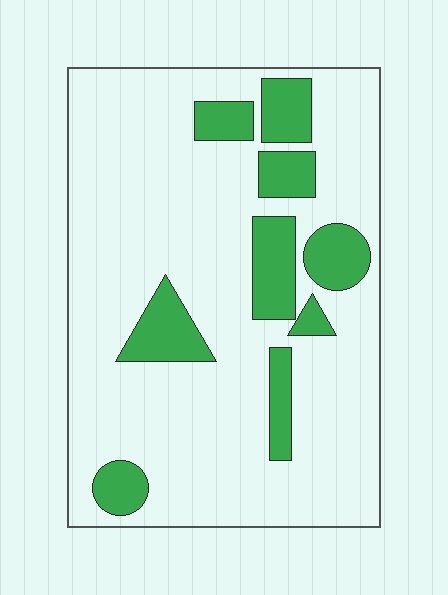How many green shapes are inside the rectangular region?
9.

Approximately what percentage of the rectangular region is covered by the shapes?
Approximately 20%.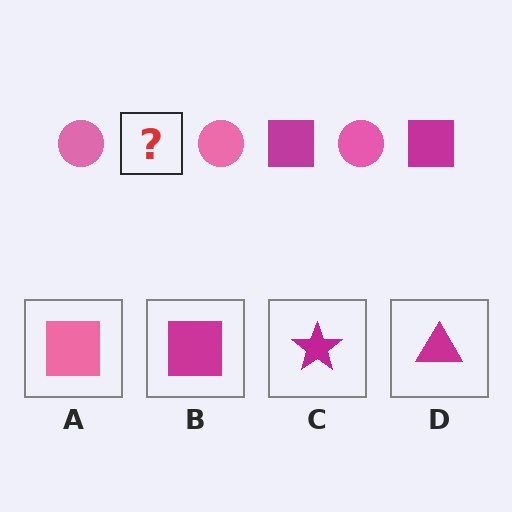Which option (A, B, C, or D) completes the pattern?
B.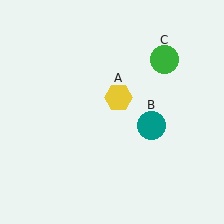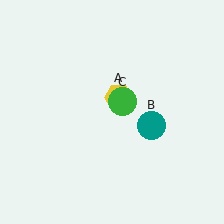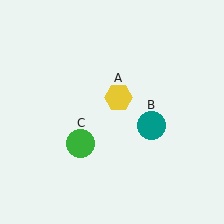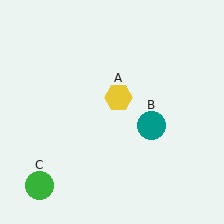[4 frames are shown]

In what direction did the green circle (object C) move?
The green circle (object C) moved down and to the left.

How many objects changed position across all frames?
1 object changed position: green circle (object C).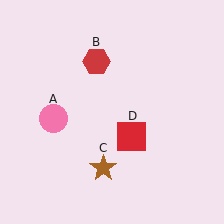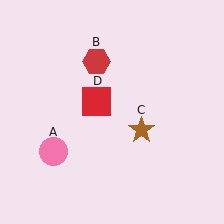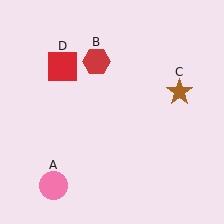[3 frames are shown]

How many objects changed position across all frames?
3 objects changed position: pink circle (object A), brown star (object C), red square (object D).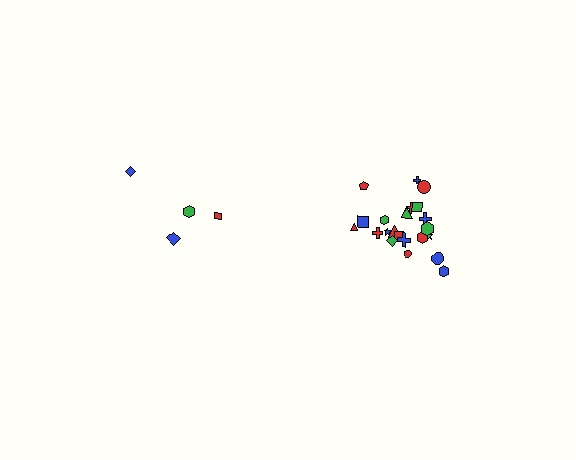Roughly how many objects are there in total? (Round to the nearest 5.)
Roughly 25 objects in total.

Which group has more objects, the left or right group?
The right group.